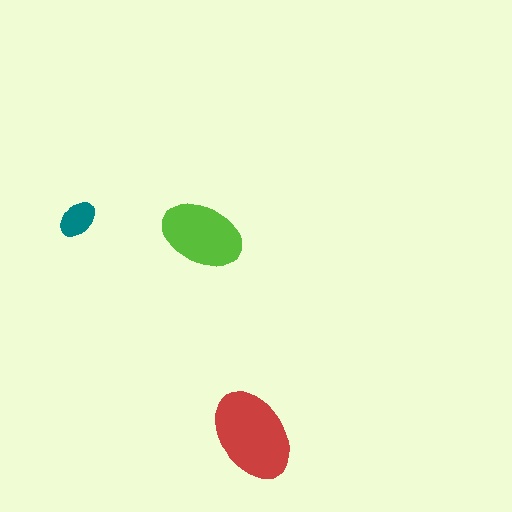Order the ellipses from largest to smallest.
the red one, the lime one, the teal one.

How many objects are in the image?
There are 3 objects in the image.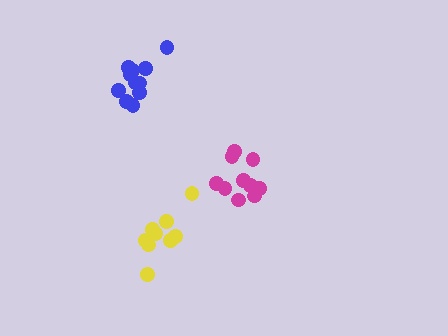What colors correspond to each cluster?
The clusters are colored: yellow, blue, magenta.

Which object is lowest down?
The yellow cluster is bottommost.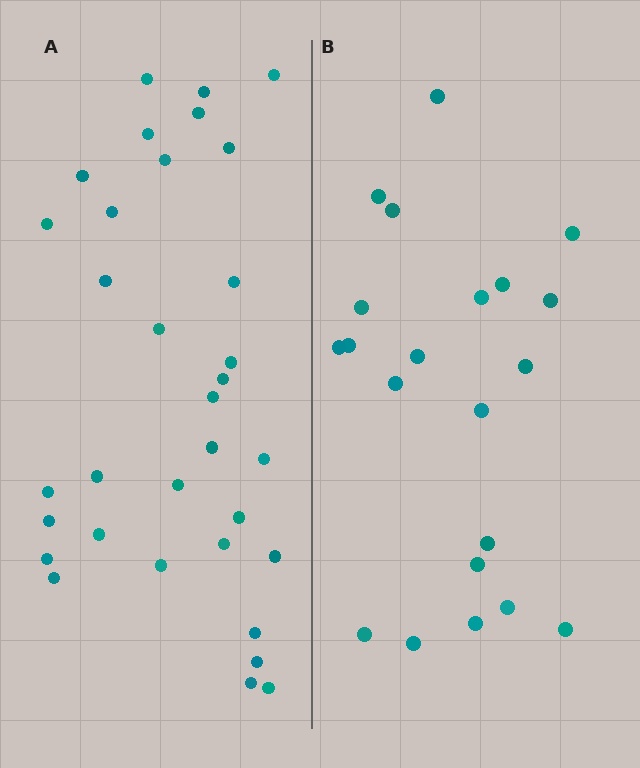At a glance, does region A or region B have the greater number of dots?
Region A (the left region) has more dots.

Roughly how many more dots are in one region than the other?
Region A has roughly 12 or so more dots than region B.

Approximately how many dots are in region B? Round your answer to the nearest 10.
About 20 dots. (The exact count is 21, which rounds to 20.)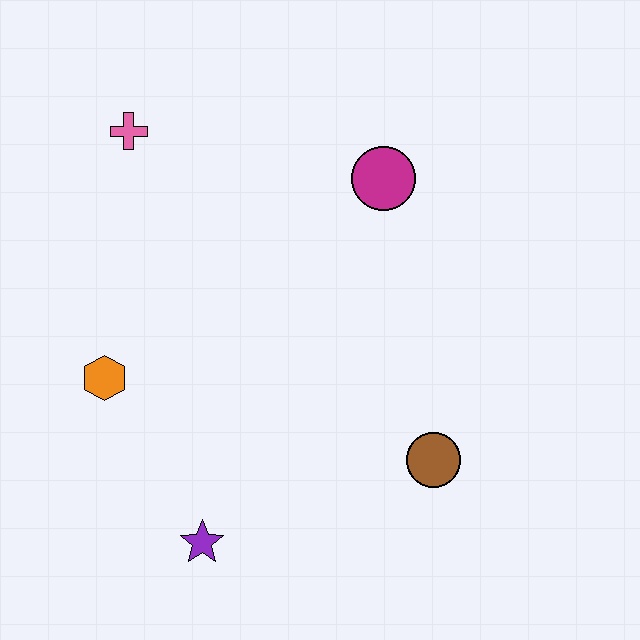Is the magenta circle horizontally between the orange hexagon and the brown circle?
Yes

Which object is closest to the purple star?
The orange hexagon is closest to the purple star.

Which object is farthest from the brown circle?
The pink cross is farthest from the brown circle.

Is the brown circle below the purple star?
No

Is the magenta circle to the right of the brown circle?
No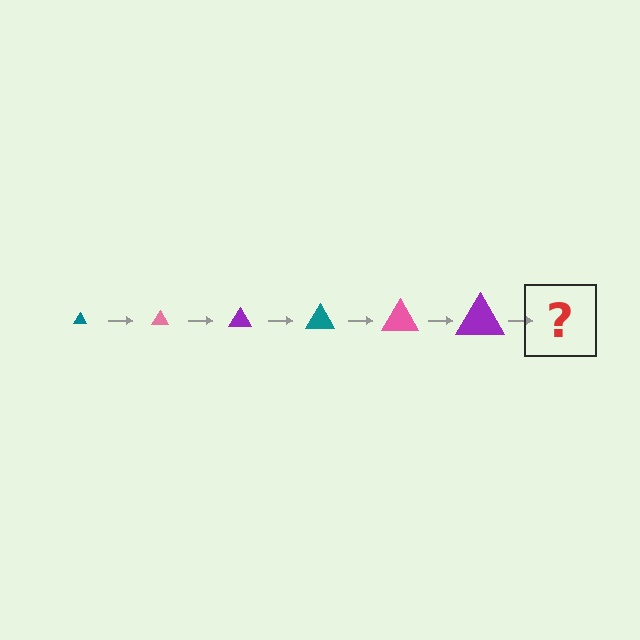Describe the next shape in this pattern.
It should be a teal triangle, larger than the previous one.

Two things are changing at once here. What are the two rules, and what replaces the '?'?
The two rules are that the triangle grows larger each step and the color cycles through teal, pink, and purple. The '?' should be a teal triangle, larger than the previous one.